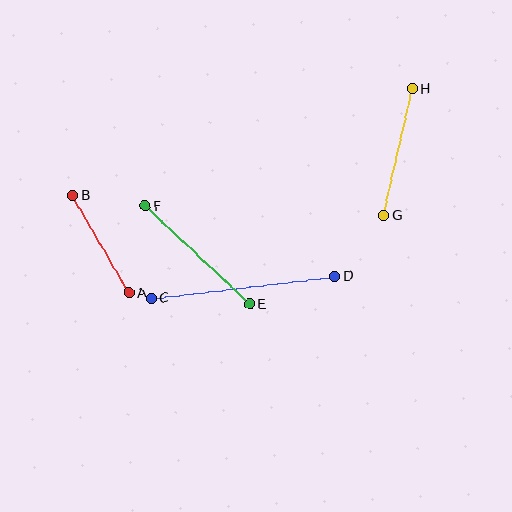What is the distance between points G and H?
The distance is approximately 129 pixels.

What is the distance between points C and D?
The distance is approximately 185 pixels.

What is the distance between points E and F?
The distance is approximately 143 pixels.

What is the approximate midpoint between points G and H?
The midpoint is at approximately (398, 152) pixels.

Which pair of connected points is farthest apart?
Points C and D are farthest apart.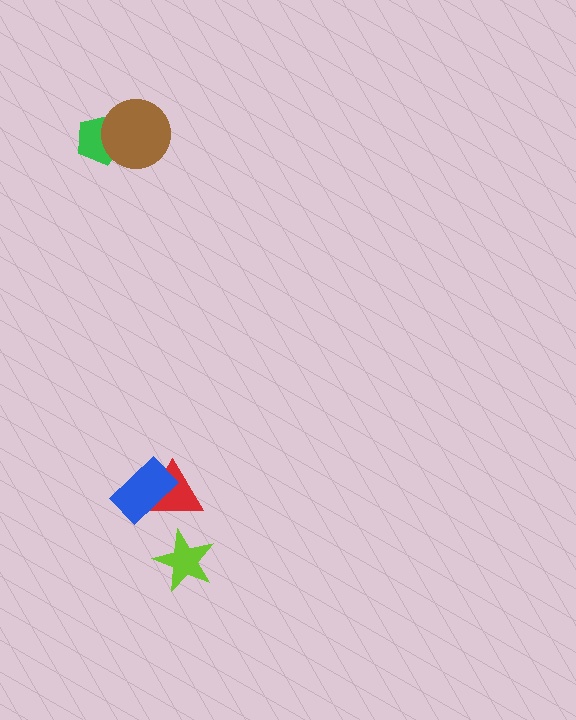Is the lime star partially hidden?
No, no other shape covers it.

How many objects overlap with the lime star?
0 objects overlap with the lime star.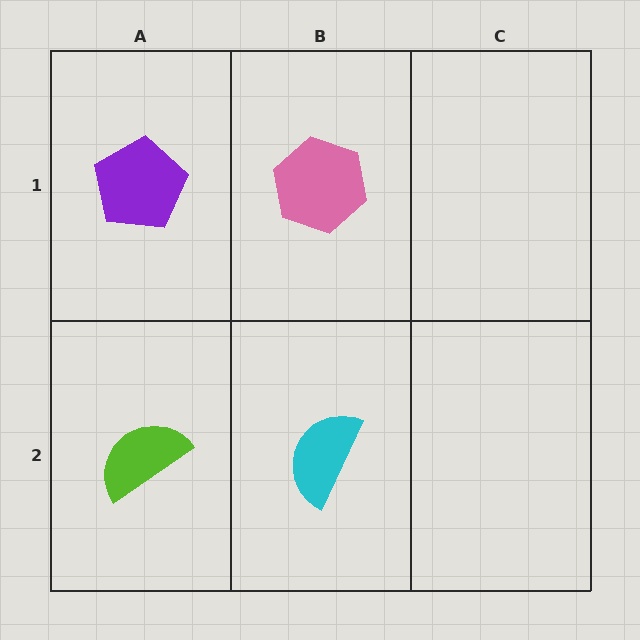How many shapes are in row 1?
2 shapes.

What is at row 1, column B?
A pink hexagon.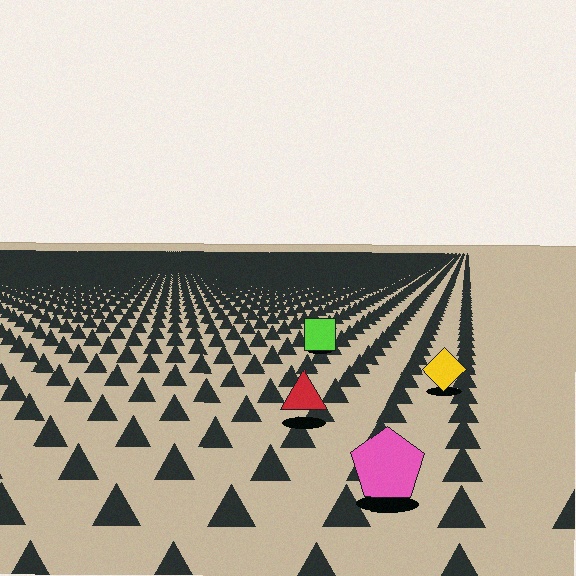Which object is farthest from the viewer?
The lime square is farthest from the viewer. It appears smaller and the ground texture around it is denser.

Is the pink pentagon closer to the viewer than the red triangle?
Yes. The pink pentagon is closer — you can tell from the texture gradient: the ground texture is coarser near it.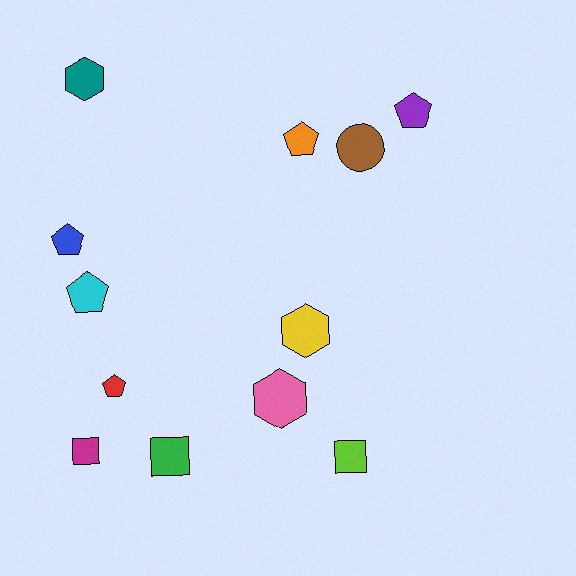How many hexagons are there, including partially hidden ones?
There are 3 hexagons.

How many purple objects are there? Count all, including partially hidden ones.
There is 1 purple object.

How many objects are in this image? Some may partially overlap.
There are 12 objects.